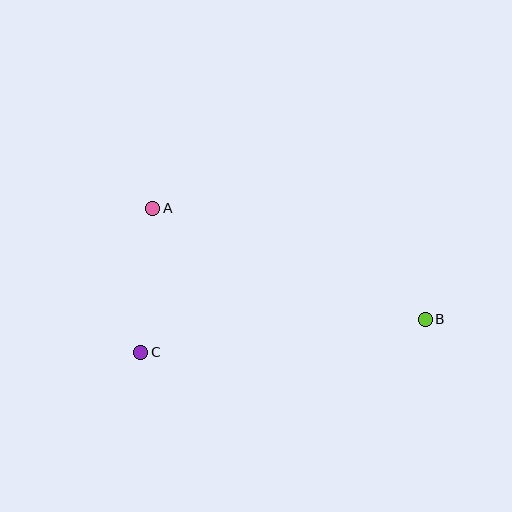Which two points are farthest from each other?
Points A and B are farthest from each other.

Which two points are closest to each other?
Points A and C are closest to each other.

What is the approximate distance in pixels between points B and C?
The distance between B and C is approximately 287 pixels.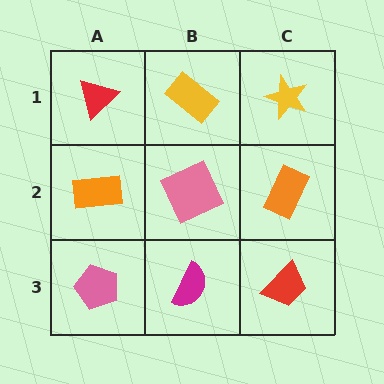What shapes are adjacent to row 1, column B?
A pink square (row 2, column B), a red triangle (row 1, column A), a yellow star (row 1, column C).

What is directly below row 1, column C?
An orange rectangle.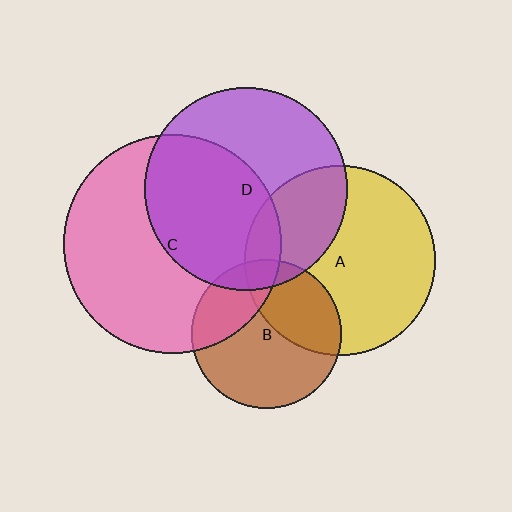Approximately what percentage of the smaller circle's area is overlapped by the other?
Approximately 10%.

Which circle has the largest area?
Circle C (pink).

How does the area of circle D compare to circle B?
Approximately 1.8 times.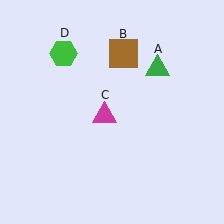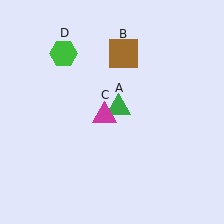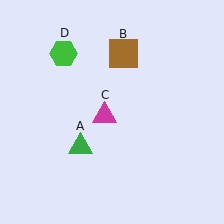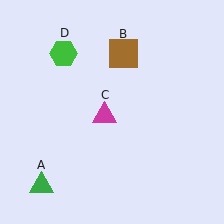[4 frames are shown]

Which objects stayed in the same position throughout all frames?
Brown square (object B) and magenta triangle (object C) and green hexagon (object D) remained stationary.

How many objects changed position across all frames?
1 object changed position: green triangle (object A).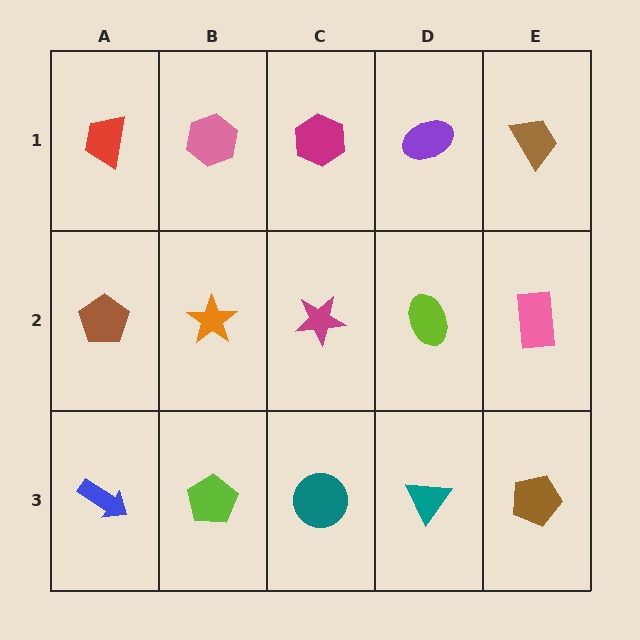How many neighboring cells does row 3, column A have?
2.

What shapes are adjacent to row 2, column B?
A pink hexagon (row 1, column B), a lime pentagon (row 3, column B), a brown pentagon (row 2, column A), a magenta star (row 2, column C).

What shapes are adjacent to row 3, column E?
A pink rectangle (row 2, column E), a teal triangle (row 3, column D).